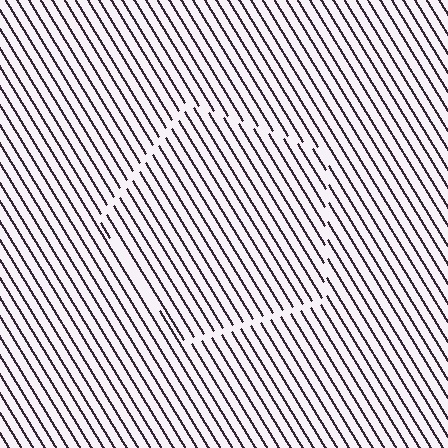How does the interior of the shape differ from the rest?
The interior of the shape contains the same grating, shifted by half a period — the contour is defined by the phase discontinuity where line-ends from the inner and outer gratings abut.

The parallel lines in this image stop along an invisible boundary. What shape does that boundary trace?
An illusory pentagon. The interior of the shape contains the same grating, shifted by half a period — the contour is defined by the phase discontinuity where line-ends from the inner and outer gratings abut.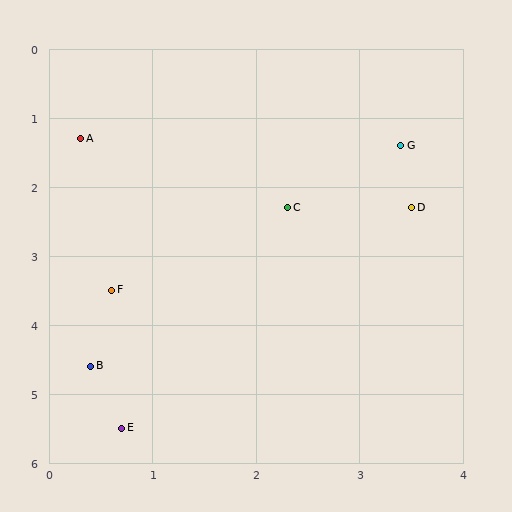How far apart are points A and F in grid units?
Points A and F are about 2.2 grid units apart.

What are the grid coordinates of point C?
Point C is at approximately (2.3, 2.3).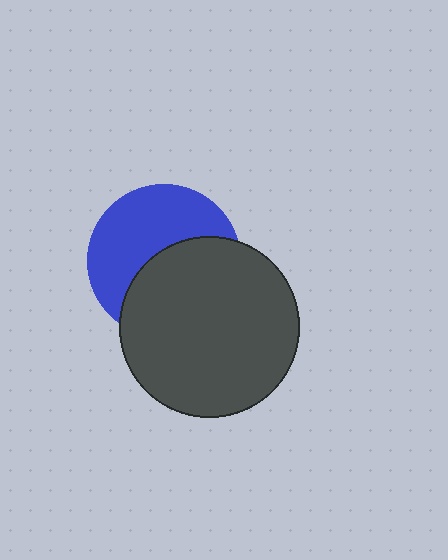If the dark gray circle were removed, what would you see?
You would see the complete blue circle.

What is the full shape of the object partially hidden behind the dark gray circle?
The partially hidden object is a blue circle.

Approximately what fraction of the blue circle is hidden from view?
Roughly 49% of the blue circle is hidden behind the dark gray circle.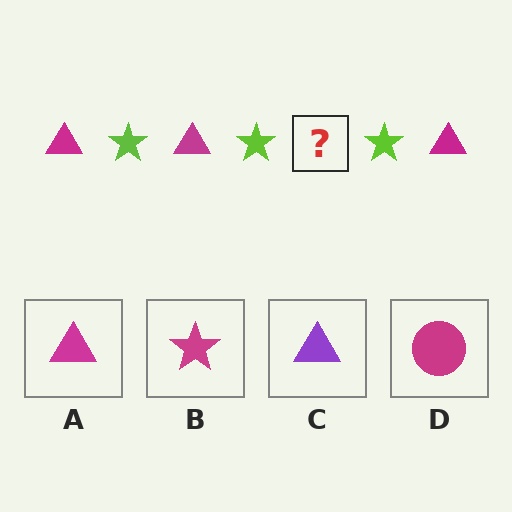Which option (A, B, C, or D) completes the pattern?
A.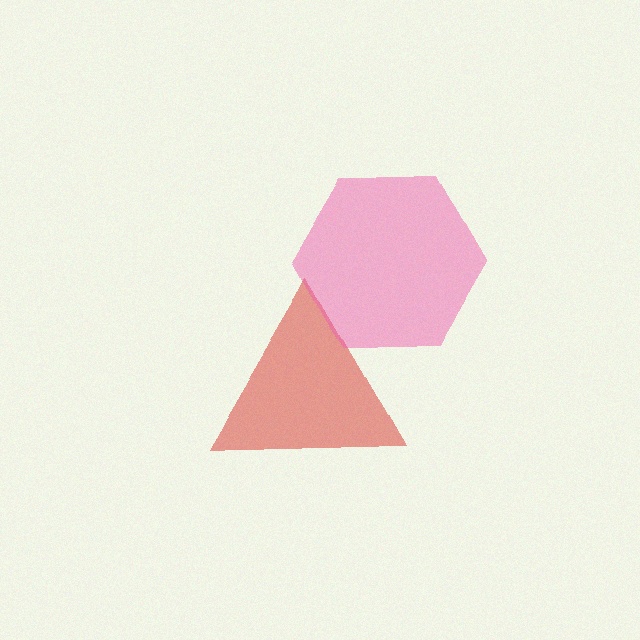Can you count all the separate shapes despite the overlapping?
Yes, there are 2 separate shapes.